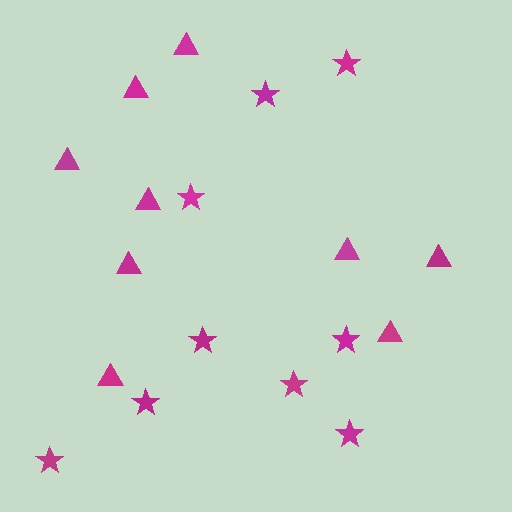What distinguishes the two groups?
There are 2 groups: one group of stars (9) and one group of triangles (9).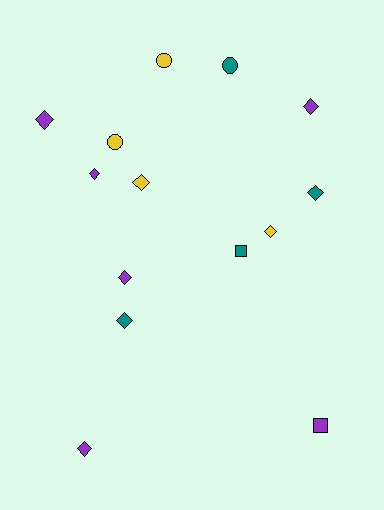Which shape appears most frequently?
Diamond, with 9 objects.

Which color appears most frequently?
Purple, with 6 objects.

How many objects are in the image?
There are 14 objects.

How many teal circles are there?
There is 1 teal circle.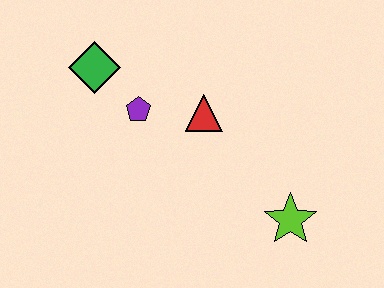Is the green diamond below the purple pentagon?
No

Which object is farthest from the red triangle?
The lime star is farthest from the red triangle.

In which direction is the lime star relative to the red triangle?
The lime star is below the red triangle.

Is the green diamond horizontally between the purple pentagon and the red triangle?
No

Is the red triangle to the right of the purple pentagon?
Yes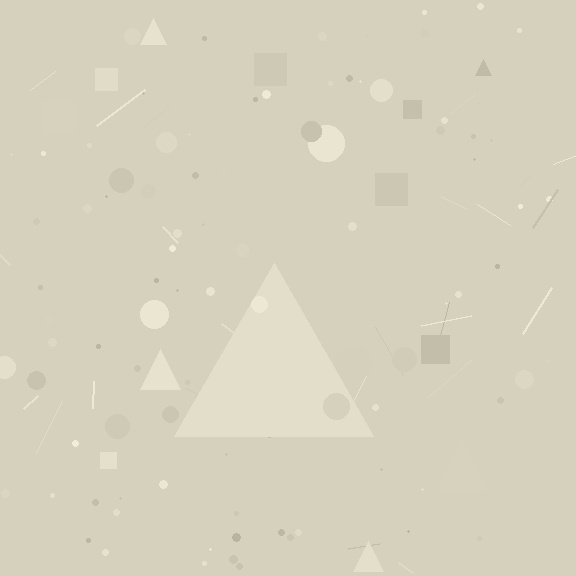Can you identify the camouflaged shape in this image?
The camouflaged shape is a triangle.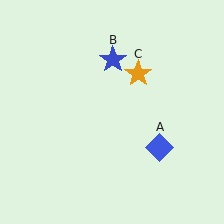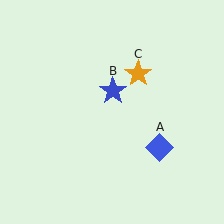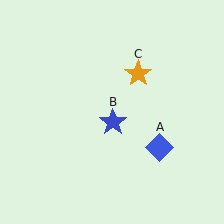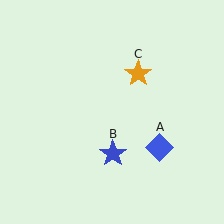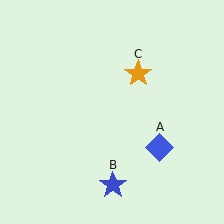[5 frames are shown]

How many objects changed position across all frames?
1 object changed position: blue star (object B).